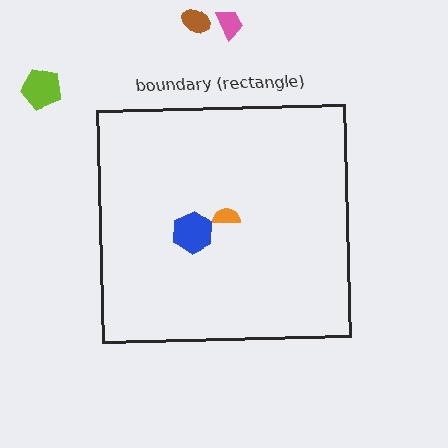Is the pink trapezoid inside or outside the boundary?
Outside.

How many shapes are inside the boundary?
2 inside, 3 outside.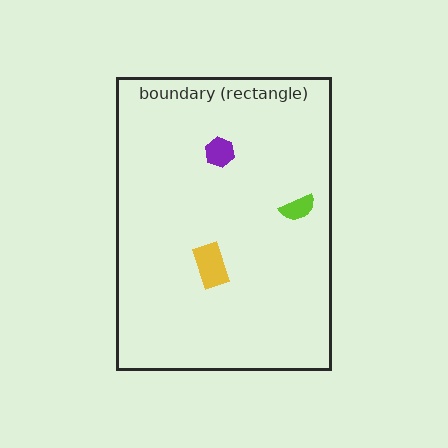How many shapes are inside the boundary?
3 inside, 0 outside.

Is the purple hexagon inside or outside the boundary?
Inside.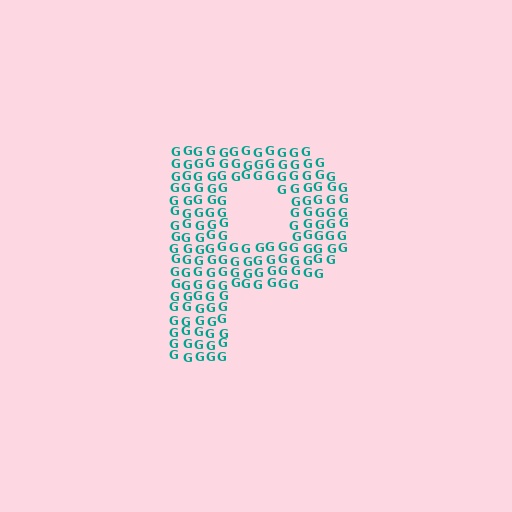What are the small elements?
The small elements are letter G's.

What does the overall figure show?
The overall figure shows the letter P.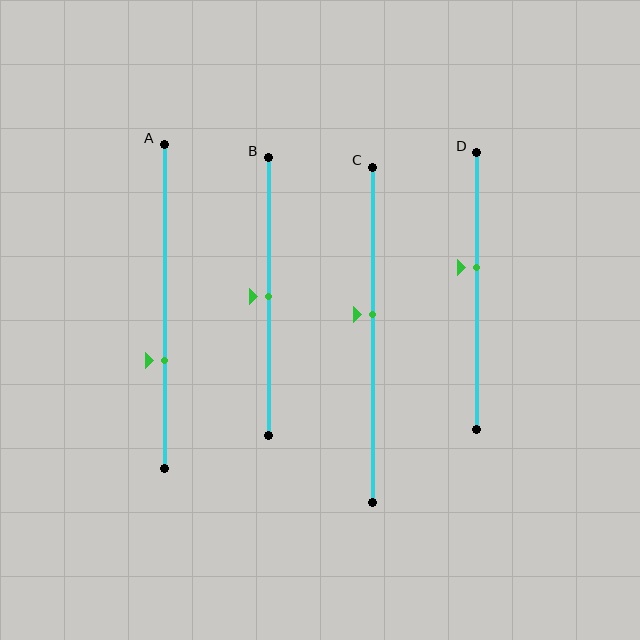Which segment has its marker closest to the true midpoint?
Segment B has its marker closest to the true midpoint.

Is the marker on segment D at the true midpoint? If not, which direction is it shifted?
No, the marker on segment D is shifted upward by about 8% of the segment length.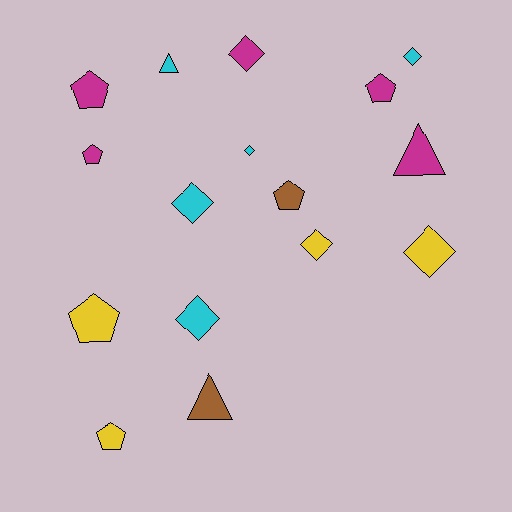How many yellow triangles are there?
There are no yellow triangles.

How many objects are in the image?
There are 16 objects.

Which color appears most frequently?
Magenta, with 5 objects.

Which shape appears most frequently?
Diamond, with 7 objects.